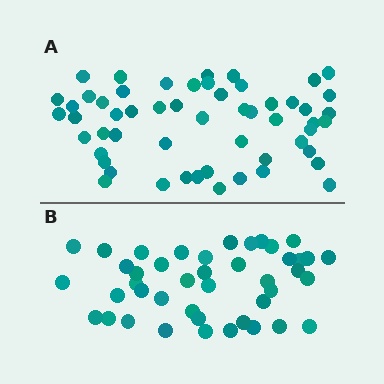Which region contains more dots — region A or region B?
Region A (the top region) has more dots.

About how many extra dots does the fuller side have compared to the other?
Region A has roughly 12 or so more dots than region B.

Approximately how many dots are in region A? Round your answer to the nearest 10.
About 60 dots. (The exact count is 55, which rounds to 60.)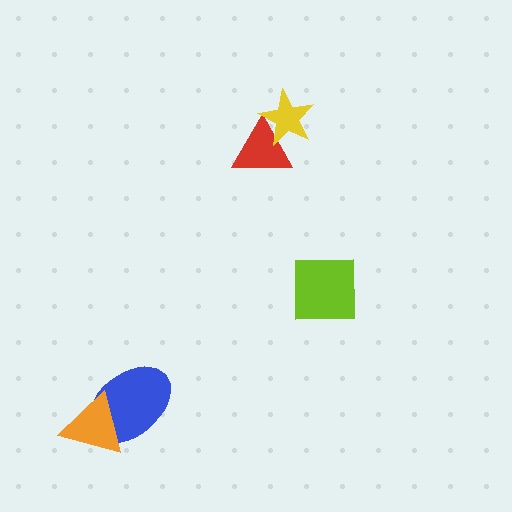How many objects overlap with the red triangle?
1 object overlaps with the red triangle.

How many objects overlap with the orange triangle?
1 object overlaps with the orange triangle.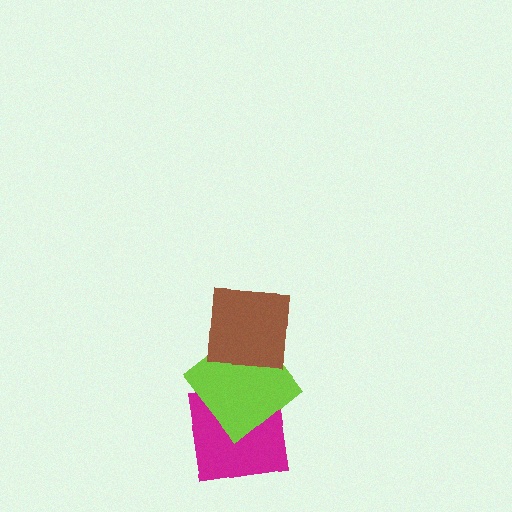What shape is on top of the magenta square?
The lime diamond is on top of the magenta square.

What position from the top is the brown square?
The brown square is 1st from the top.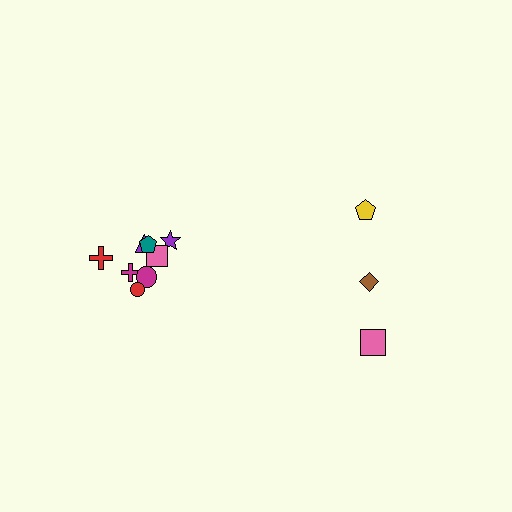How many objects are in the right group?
There are 3 objects.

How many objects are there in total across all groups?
There are 11 objects.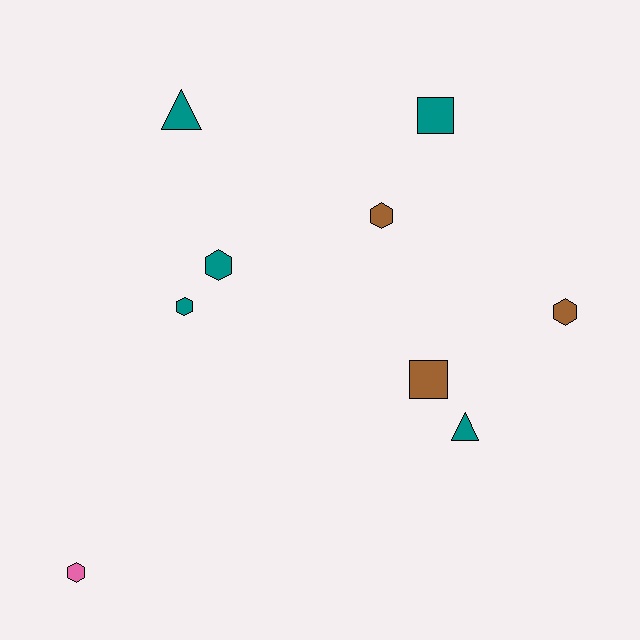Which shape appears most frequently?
Hexagon, with 5 objects.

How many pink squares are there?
There are no pink squares.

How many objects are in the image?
There are 9 objects.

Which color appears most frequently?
Teal, with 5 objects.